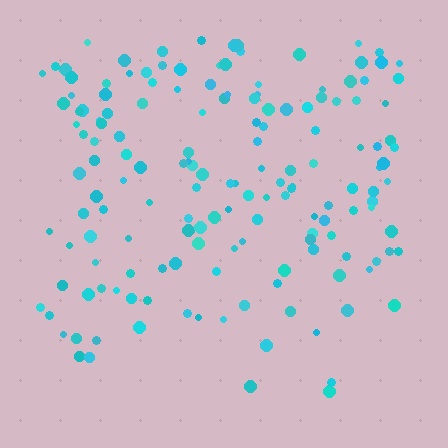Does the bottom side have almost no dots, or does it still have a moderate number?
Still a moderate number, just noticeably fewer than the top.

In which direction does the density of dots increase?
From bottom to top, with the top side densest.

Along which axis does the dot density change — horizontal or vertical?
Vertical.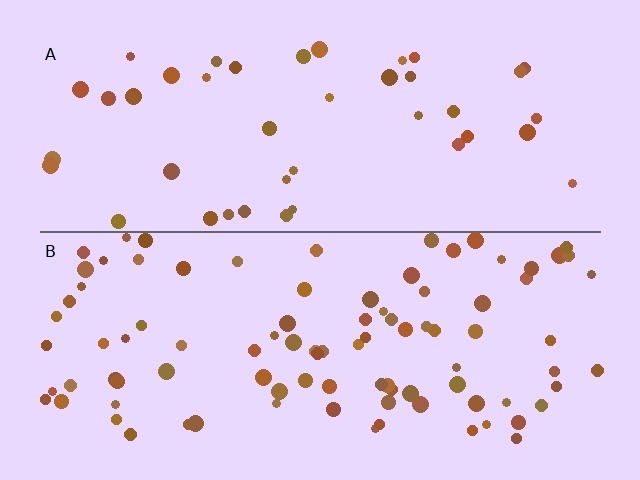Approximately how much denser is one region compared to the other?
Approximately 2.2× — region B over region A.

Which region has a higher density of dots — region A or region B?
B (the bottom).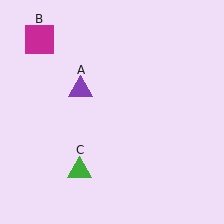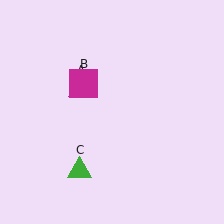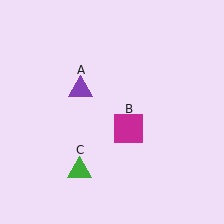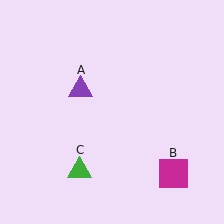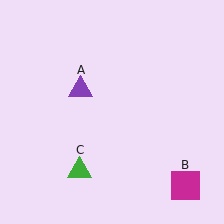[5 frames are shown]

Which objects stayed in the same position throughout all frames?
Purple triangle (object A) and green triangle (object C) remained stationary.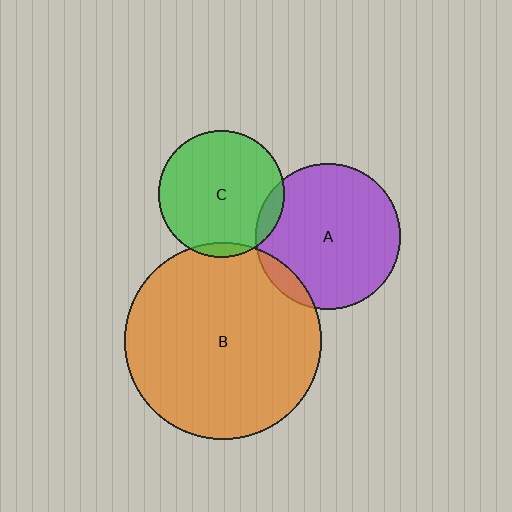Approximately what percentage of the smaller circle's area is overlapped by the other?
Approximately 5%.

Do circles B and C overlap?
Yes.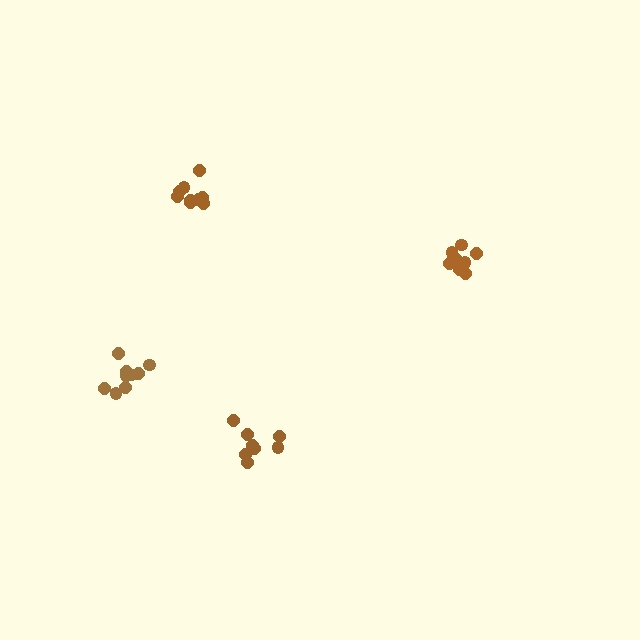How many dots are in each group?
Group 1: 8 dots, Group 2: 10 dots, Group 3: 9 dots, Group 4: 9 dots (36 total).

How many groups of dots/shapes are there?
There are 4 groups.